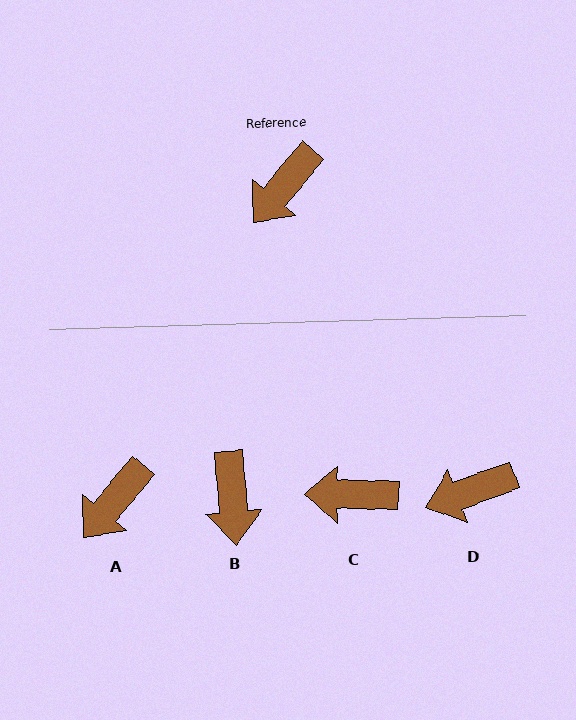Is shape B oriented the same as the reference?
No, it is off by about 45 degrees.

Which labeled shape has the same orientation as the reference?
A.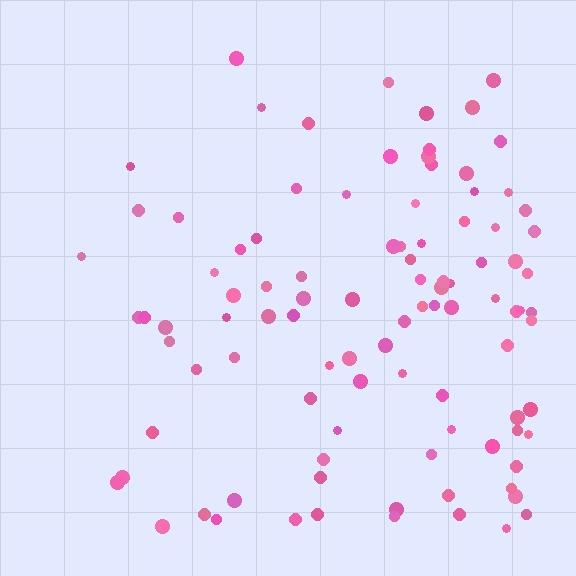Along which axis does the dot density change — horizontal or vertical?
Horizontal.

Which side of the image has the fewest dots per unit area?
The left.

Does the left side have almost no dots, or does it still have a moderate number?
Still a moderate number, just noticeably fewer than the right.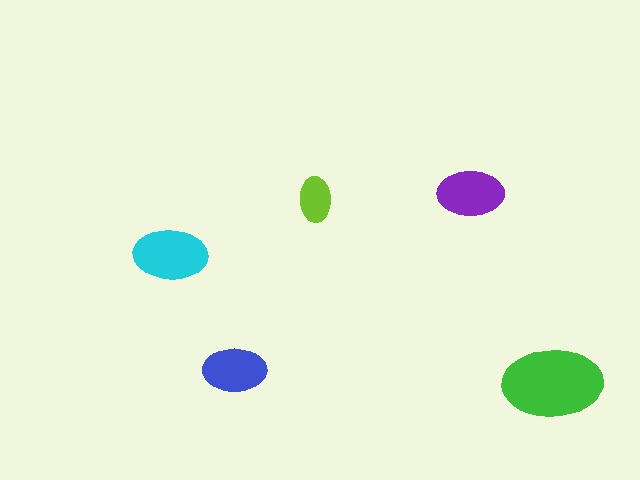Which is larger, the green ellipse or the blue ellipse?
The green one.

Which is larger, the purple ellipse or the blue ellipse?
The purple one.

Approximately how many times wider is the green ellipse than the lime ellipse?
About 2 times wider.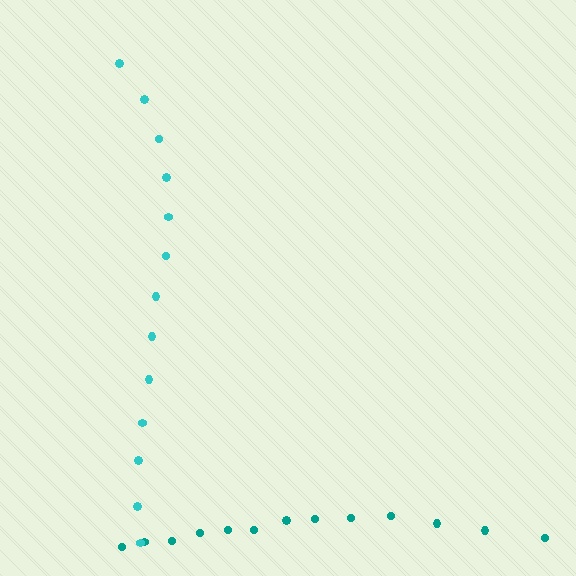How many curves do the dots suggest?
There are 2 distinct paths.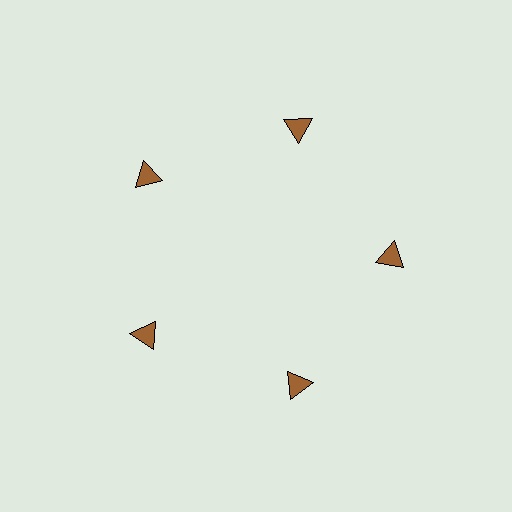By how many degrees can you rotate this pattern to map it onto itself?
The pattern maps onto itself every 72 degrees of rotation.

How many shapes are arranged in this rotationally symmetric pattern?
There are 5 shapes, arranged in 5 groups of 1.